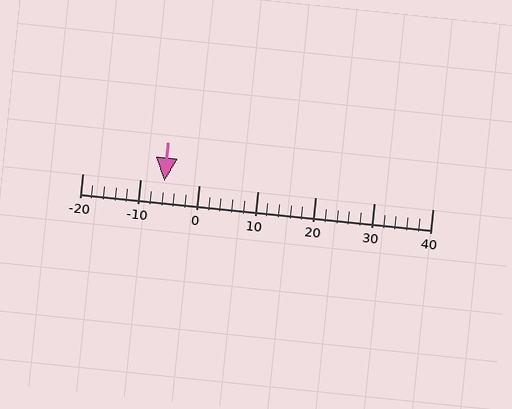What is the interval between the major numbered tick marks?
The major tick marks are spaced 10 units apart.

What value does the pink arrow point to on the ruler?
The pink arrow points to approximately -6.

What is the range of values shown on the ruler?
The ruler shows values from -20 to 40.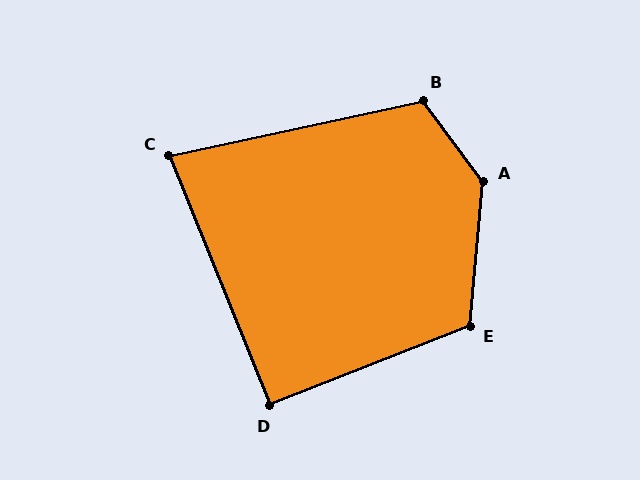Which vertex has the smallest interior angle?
C, at approximately 80 degrees.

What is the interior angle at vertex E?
Approximately 117 degrees (obtuse).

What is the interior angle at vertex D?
Approximately 90 degrees (approximately right).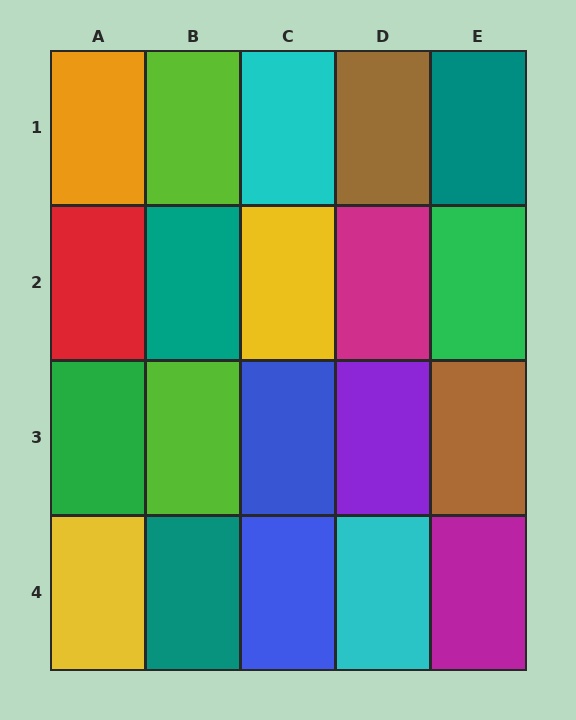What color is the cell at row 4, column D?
Cyan.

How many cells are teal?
3 cells are teal.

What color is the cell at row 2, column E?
Green.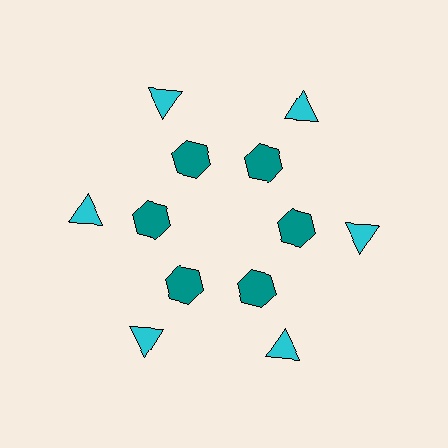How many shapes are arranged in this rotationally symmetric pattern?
There are 12 shapes, arranged in 6 groups of 2.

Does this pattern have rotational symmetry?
Yes, this pattern has 6-fold rotational symmetry. It looks the same after rotating 60 degrees around the center.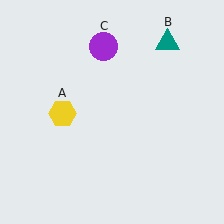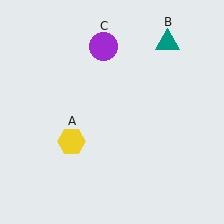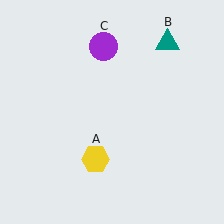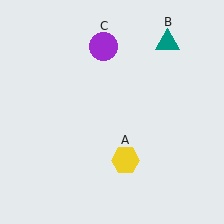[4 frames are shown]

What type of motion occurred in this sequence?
The yellow hexagon (object A) rotated counterclockwise around the center of the scene.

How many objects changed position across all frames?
1 object changed position: yellow hexagon (object A).